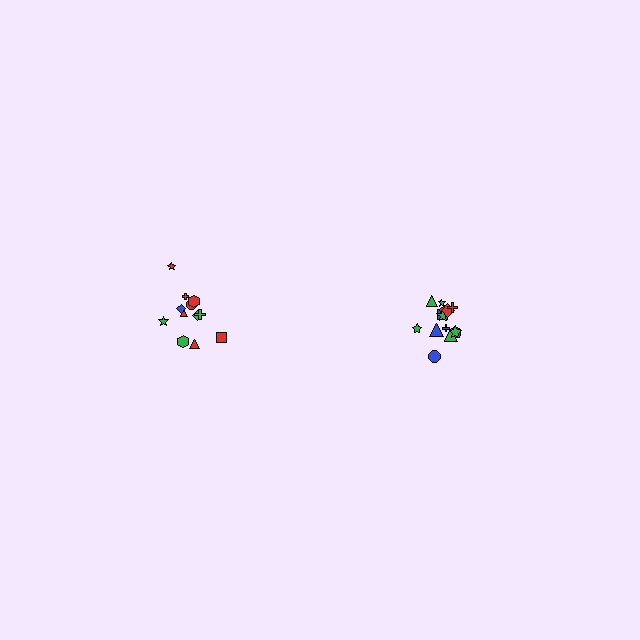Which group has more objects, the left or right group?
The right group.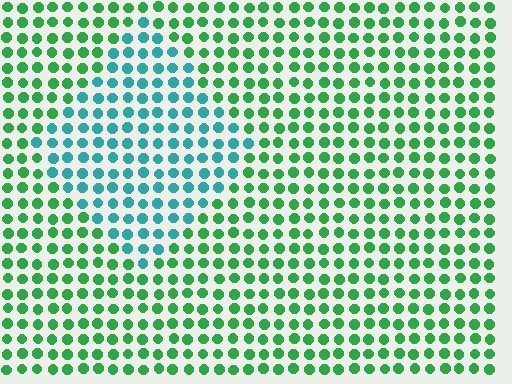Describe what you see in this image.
The image is filled with small green elements in a uniform arrangement. A diamond-shaped region is visible where the elements are tinted to a slightly different hue, forming a subtle color boundary.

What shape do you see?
I see a diamond.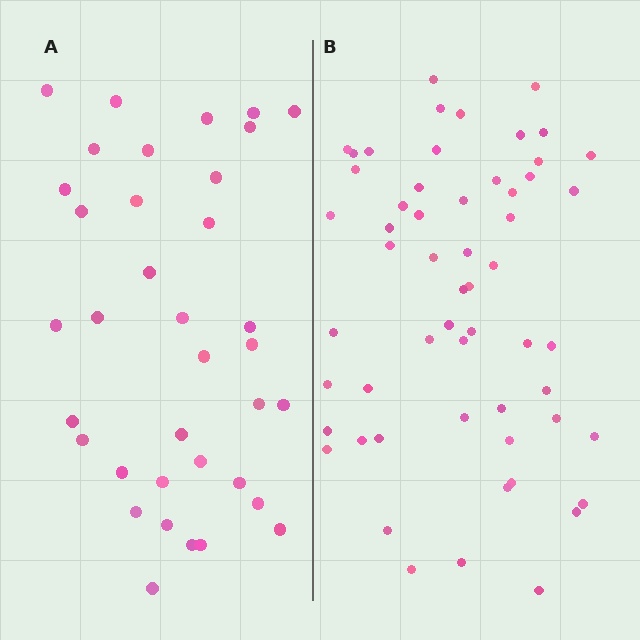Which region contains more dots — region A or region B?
Region B (the right region) has more dots.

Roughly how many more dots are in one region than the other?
Region B has approximately 20 more dots than region A.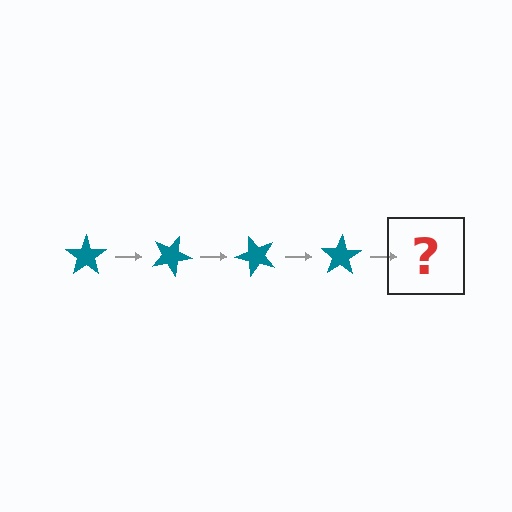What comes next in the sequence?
The next element should be a teal star rotated 100 degrees.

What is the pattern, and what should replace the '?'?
The pattern is that the star rotates 25 degrees each step. The '?' should be a teal star rotated 100 degrees.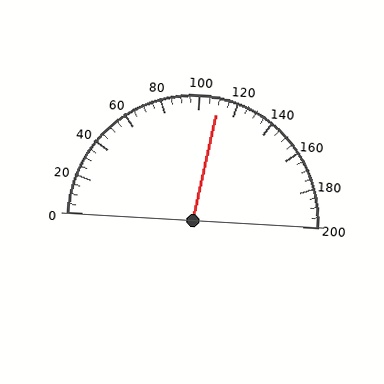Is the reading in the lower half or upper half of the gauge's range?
The reading is in the upper half of the range (0 to 200).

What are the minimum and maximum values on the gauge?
The gauge ranges from 0 to 200.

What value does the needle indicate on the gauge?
The needle indicates approximately 110.